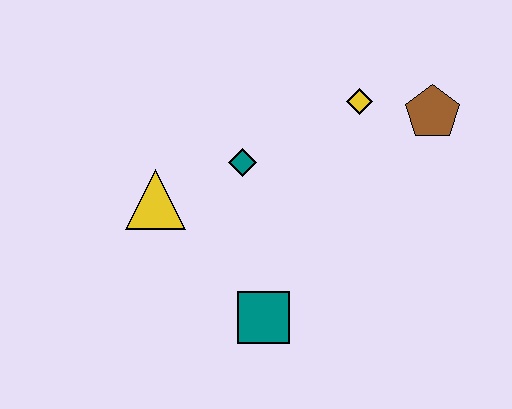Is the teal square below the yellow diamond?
Yes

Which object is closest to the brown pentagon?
The yellow diamond is closest to the brown pentagon.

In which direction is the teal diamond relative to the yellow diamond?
The teal diamond is to the left of the yellow diamond.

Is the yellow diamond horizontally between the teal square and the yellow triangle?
No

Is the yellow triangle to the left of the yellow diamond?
Yes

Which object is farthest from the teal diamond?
The brown pentagon is farthest from the teal diamond.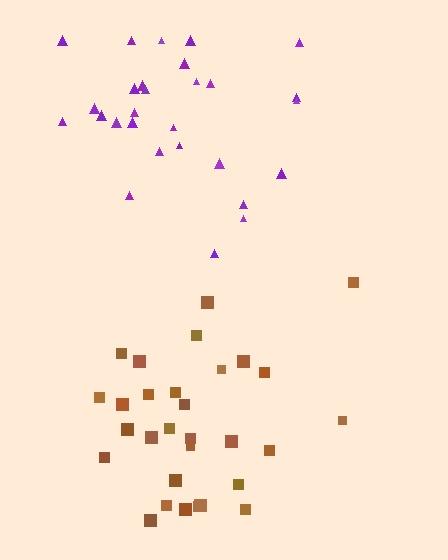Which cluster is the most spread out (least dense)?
Purple.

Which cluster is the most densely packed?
Brown.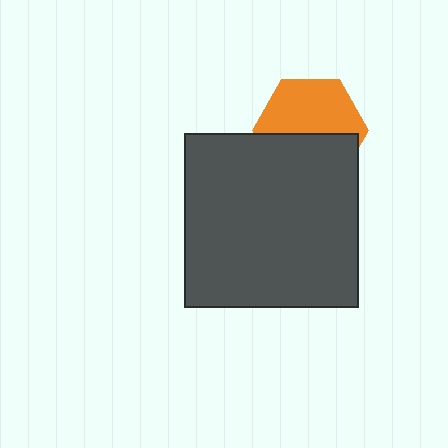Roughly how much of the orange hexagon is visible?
About half of it is visible (roughly 55%).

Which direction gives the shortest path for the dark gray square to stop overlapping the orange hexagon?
Moving down gives the shortest separation.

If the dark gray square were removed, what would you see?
You would see the complete orange hexagon.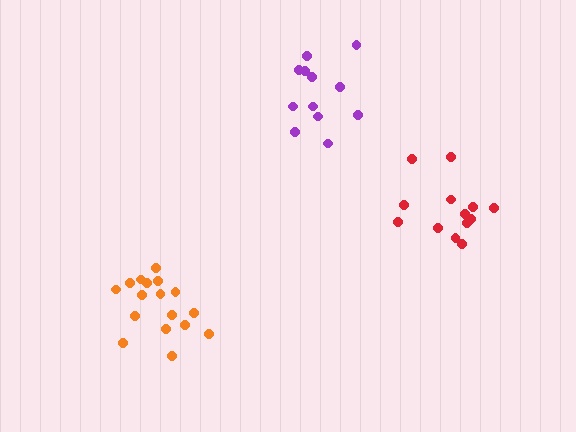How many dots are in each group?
Group 1: 17 dots, Group 2: 12 dots, Group 3: 13 dots (42 total).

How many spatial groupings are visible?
There are 3 spatial groupings.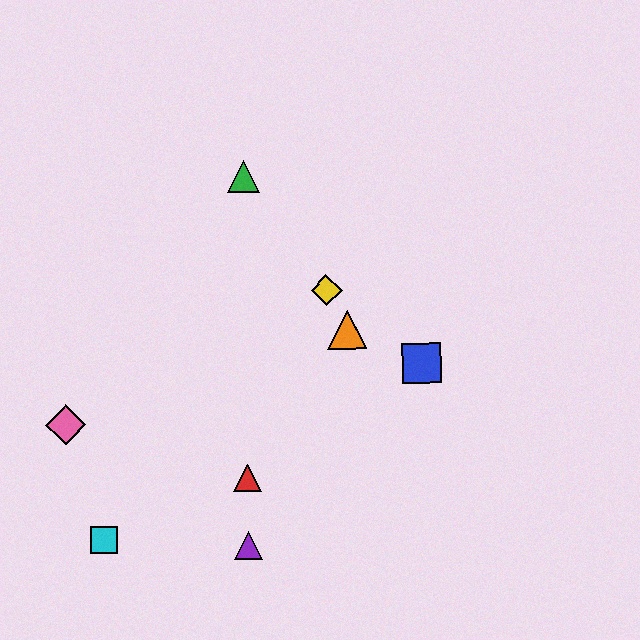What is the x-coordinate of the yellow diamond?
The yellow diamond is at x≈327.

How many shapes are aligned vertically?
3 shapes (the red triangle, the green triangle, the purple triangle) are aligned vertically.